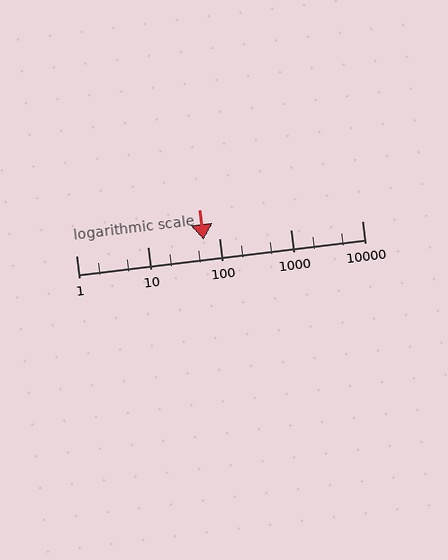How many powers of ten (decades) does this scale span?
The scale spans 4 decades, from 1 to 10000.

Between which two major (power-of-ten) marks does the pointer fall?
The pointer is between 10 and 100.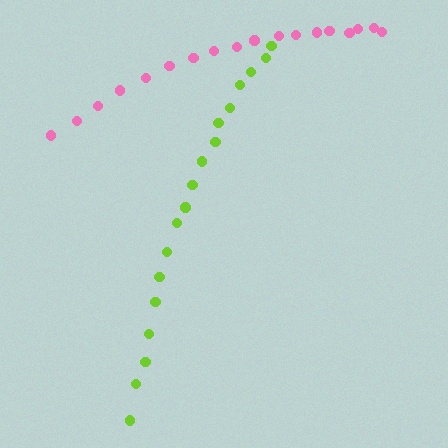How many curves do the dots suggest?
There are 2 distinct paths.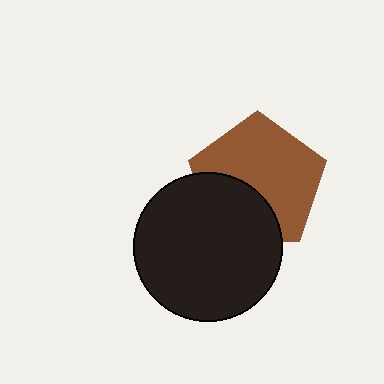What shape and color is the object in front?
The object in front is a black circle.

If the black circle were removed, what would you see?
You would see the complete brown pentagon.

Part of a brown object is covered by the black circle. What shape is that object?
It is a pentagon.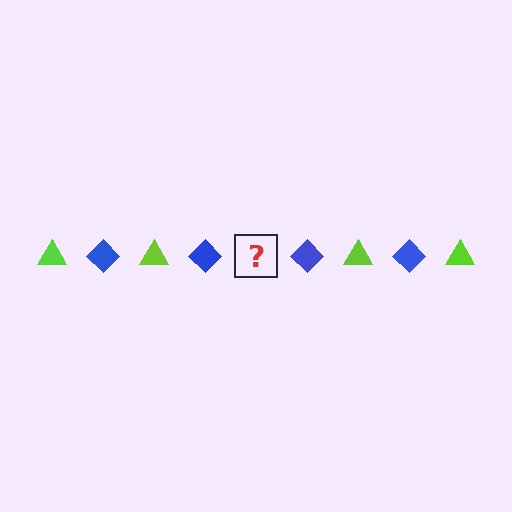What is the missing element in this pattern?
The missing element is a lime triangle.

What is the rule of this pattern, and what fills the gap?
The rule is that the pattern alternates between lime triangle and blue diamond. The gap should be filled with a lime triangle.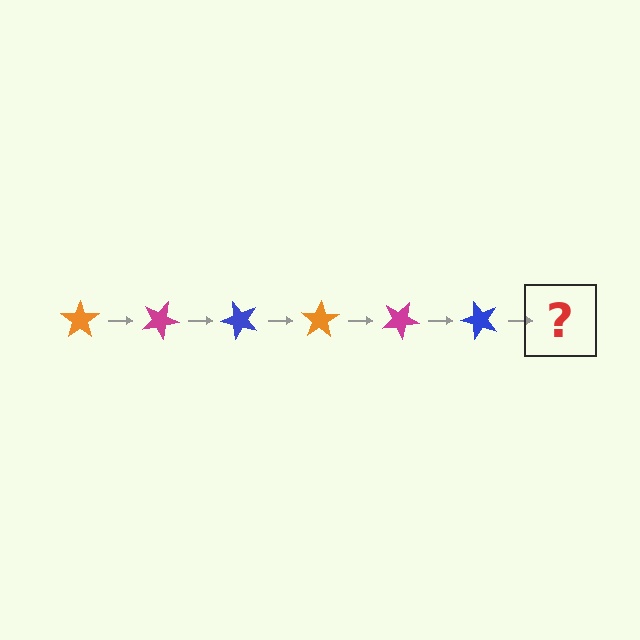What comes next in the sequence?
The next element should be an orange star, rotated 150 degrees from the start.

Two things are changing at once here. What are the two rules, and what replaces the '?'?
The two rules are that it rotates 25 degrees each step and the color cycles through orange, magenta, and blue. The '?' should be an orange star, rotated 150 degrees from the start.